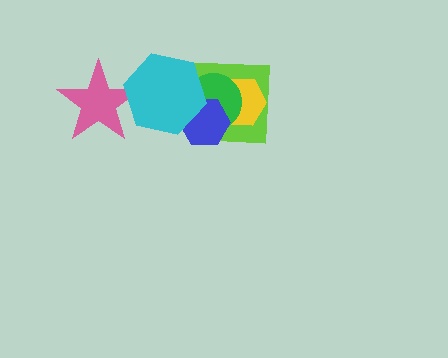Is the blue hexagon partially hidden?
Yes, it is partially covered by another shape.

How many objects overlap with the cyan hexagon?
4 objects overlap with the cyan hexagon.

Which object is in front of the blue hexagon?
The cyan hexagon is in front of the blue hexagon.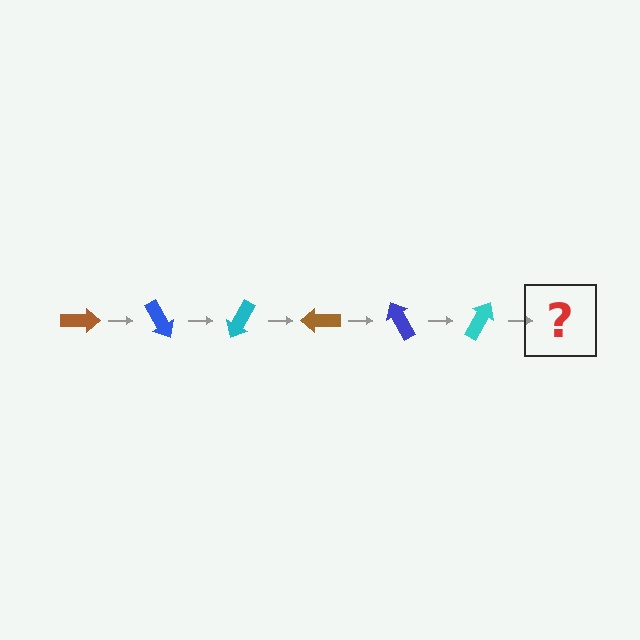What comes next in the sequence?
The next element should be a brown arrow, rotated 360 degrees from the start.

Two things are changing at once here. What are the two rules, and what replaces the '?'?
The two rules are that it rotates 60 degrees each step and the color cycles through brown, blue, and cyan. The '?' should be a brown arrow, rotated 360 degrees from the start.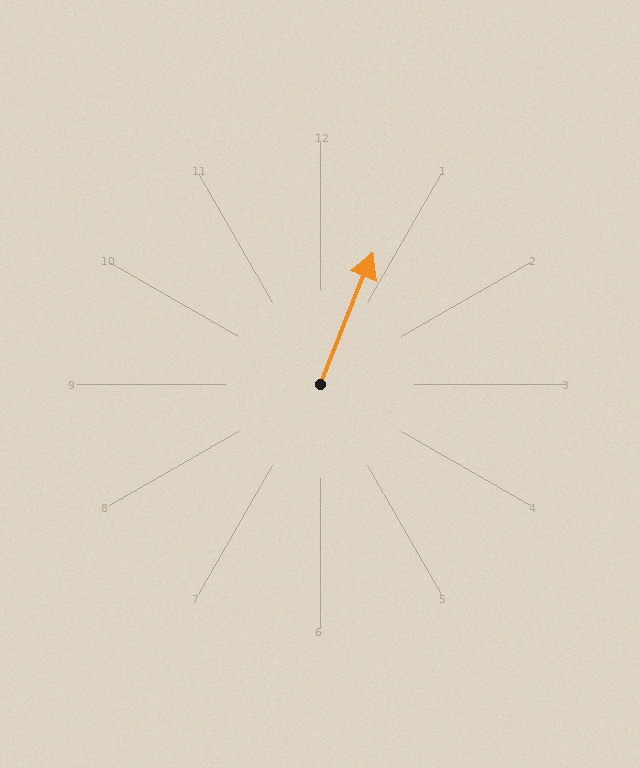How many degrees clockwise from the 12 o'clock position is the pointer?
Approximately 22 degrees.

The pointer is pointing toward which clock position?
Roughly 1 o'clock.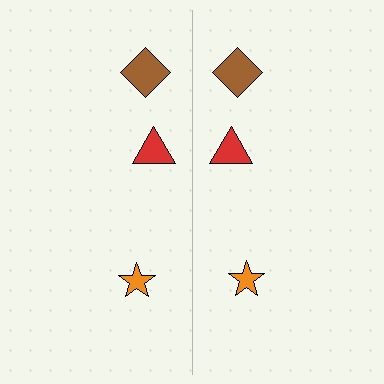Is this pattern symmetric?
Yes, this pattern has bilateral (reflection) symmetry.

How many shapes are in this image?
There are 6 shapes in this image.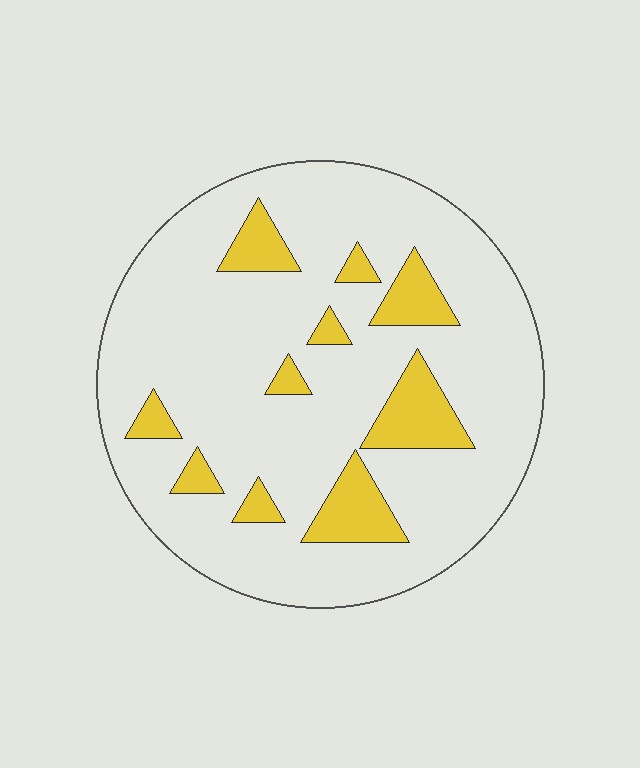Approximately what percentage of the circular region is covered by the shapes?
Approximately 15%.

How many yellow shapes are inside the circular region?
10.